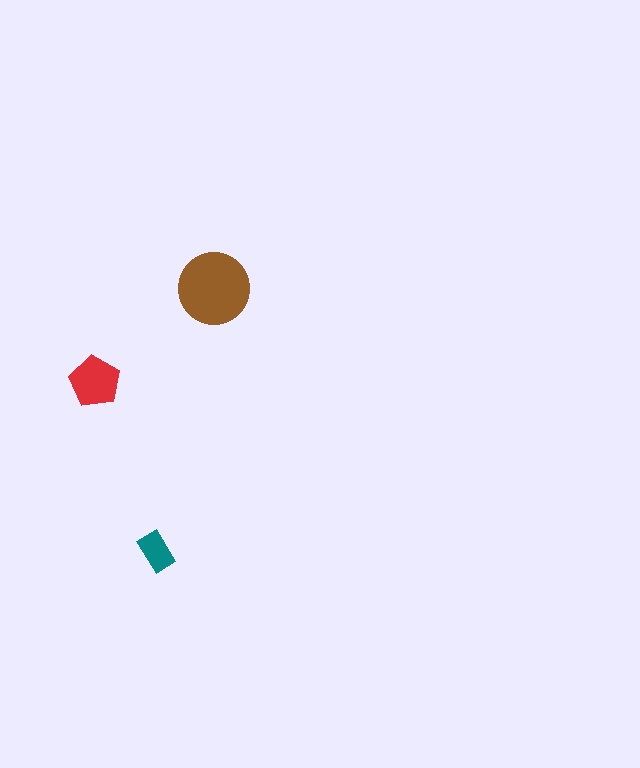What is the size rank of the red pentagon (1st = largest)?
2nd.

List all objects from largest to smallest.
The brown circle, the red pentagon, the teal rectangle.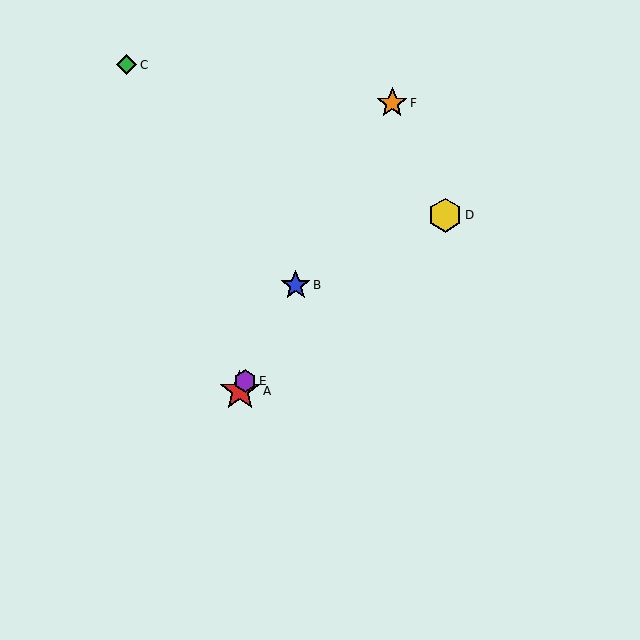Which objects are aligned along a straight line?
Objects A, B, E, F are aligned along a straight line.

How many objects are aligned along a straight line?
4 objects (A, B, E, F) are aligned along a straight line.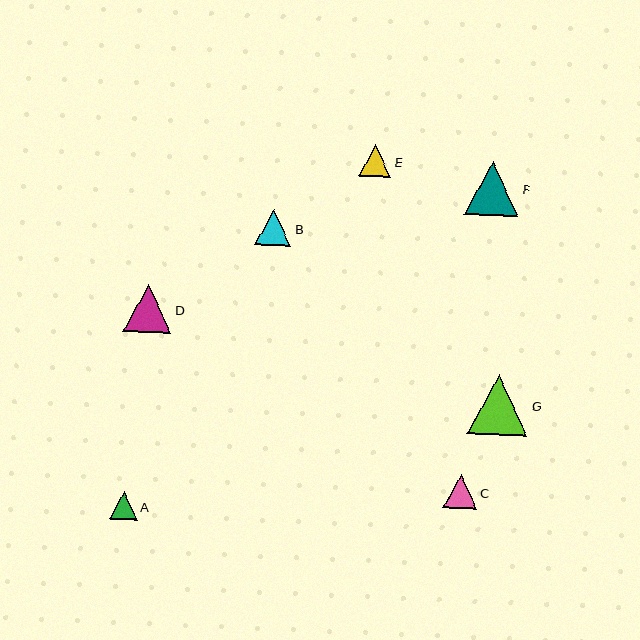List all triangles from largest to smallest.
From largest to smallest: G, F, D, B, C, E, A.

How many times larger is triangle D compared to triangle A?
Triangle D is approximately 1.8 times the size of triangle A.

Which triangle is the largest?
Triangle G is the largest with a size of approximately 60 pixels.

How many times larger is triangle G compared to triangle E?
Triangle G is approximately 1.9 times the size of triangle E.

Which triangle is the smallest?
Triangle A is the smallest with a size of approximately 27 pixels.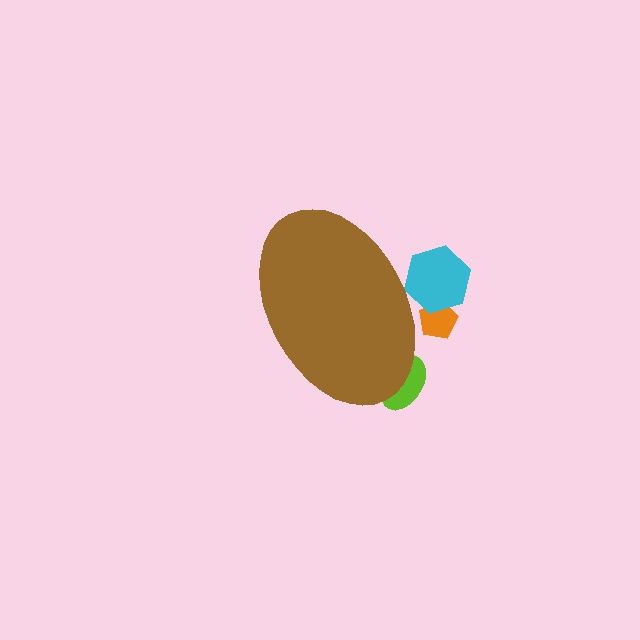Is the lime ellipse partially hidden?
Yes, the lime ellipse is partially hidden behind the brown ellipse.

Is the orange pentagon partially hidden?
Yes, the orange pentagon is partially hidden behind the brown ellipse.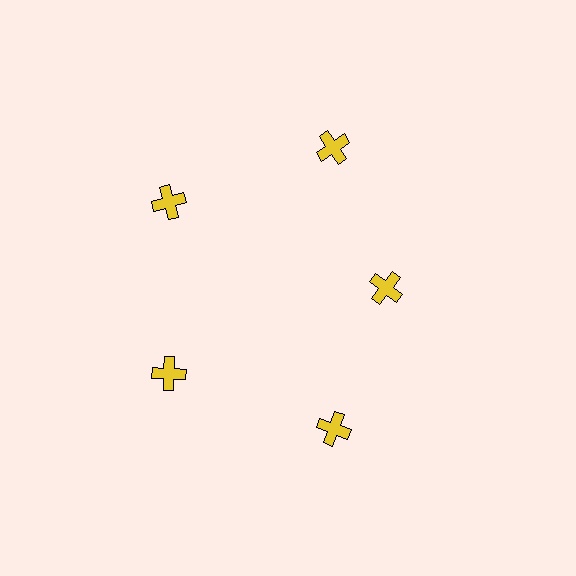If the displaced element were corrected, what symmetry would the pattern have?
It would have 5-fold rotational symmetry — the pattern would map onto itself every 72 degrees.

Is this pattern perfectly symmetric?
No. The 5 yellow crosses are arranged in a ring, but one element near the 3 o'clock position is pulled inward toward the center, breaking the 5-fold rotational symmetry.